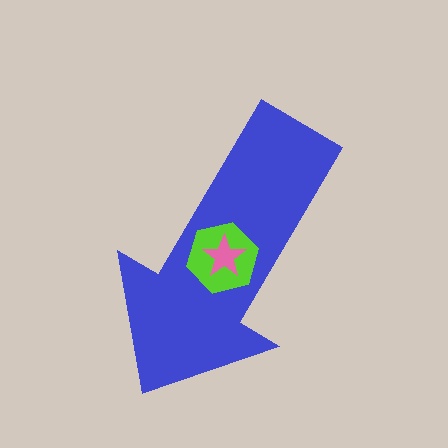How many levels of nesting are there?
3.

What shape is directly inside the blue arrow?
The lime hexagon.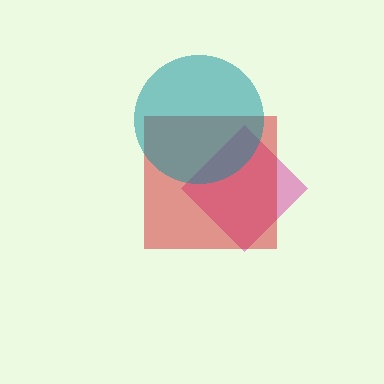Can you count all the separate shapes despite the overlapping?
Yes, there are 3 separate shapes.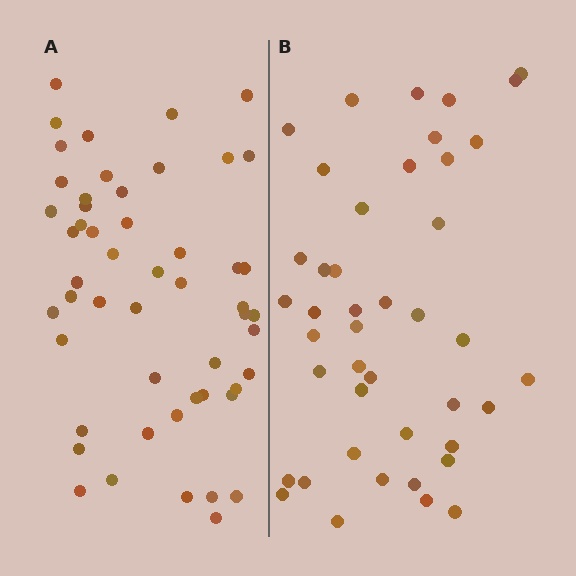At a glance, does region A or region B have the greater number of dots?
Region A (the left region) has more dots.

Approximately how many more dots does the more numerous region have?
Region A has roughly 8 or so more dots than region B.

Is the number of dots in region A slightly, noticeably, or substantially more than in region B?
Region A has only slightly more — the two regions are fairly close. The ratio is roughly 1.2 to 1.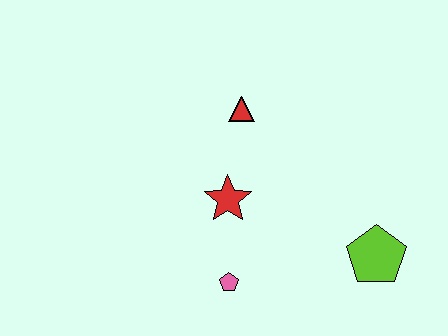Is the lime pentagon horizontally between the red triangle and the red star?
No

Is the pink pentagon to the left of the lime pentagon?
Yes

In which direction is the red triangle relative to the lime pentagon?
The red triangle is above the lime pentagon.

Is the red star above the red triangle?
No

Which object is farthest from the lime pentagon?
The red triangle is farthest from the lime pentagon.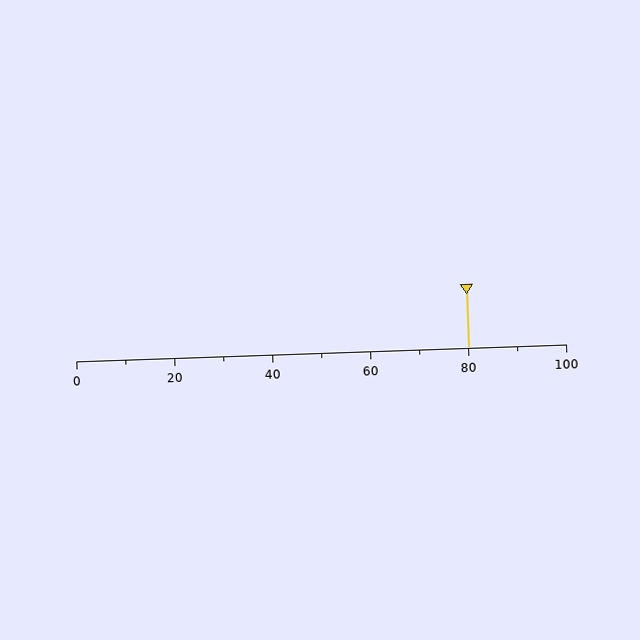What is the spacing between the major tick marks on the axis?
The major ticks are spaced 20 apart.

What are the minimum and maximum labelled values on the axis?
The axis runs from 0 to 100.